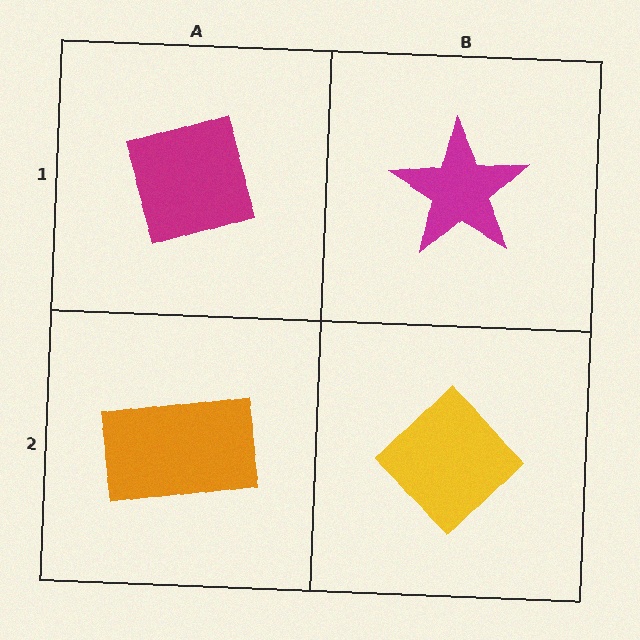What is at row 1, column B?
A magenta star.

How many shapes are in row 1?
2 shapes.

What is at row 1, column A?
A magenta diamond.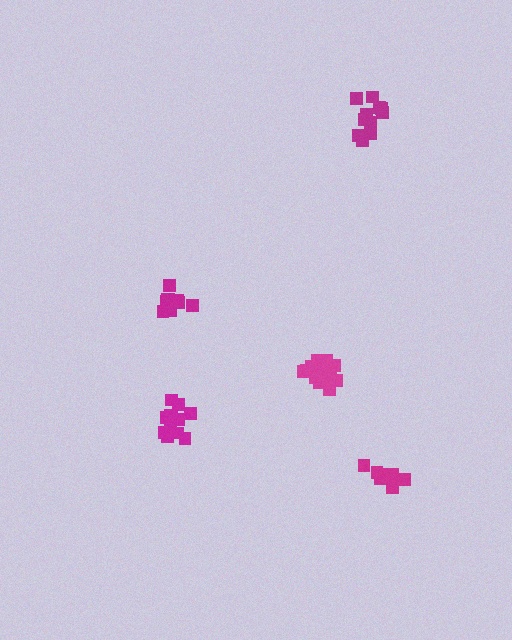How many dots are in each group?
Group 1: 14 dots, Group 2: 10 dots, Group 3: 11 dots, Group 4: 11 dots, Group 5: 12 dots (58 total).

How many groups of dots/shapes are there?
There are 5 groups.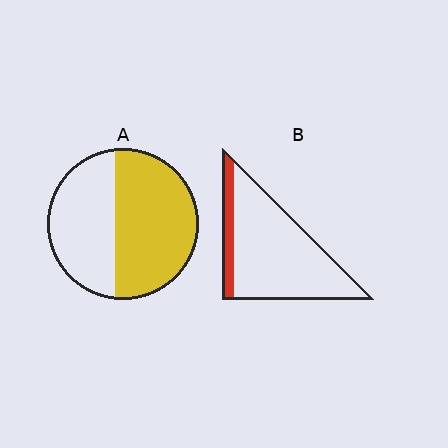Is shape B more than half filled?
No.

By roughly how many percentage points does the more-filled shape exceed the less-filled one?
By roughly 40 percentage points (A over B).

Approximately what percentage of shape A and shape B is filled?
A is approximately 55% and B is approximately 15%.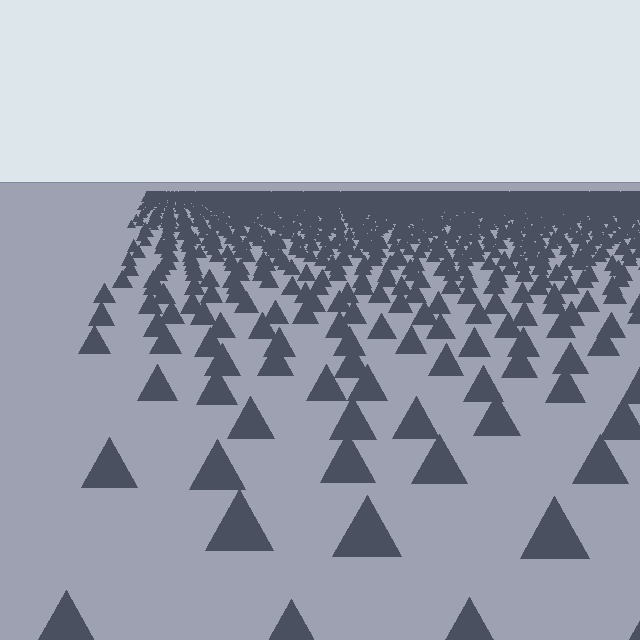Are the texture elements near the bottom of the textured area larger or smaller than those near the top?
Larger. Near the bottom, elements are closer to the viewer and appear at a bigger on-screen size.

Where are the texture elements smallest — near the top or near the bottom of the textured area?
Near the top.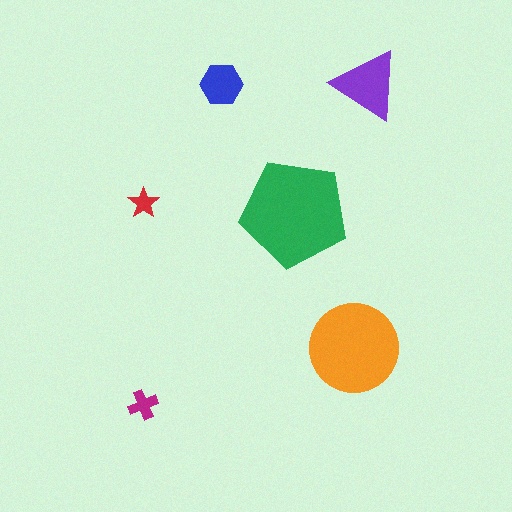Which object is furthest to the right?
The purple triangle is rightmost.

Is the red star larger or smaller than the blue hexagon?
Smaller.